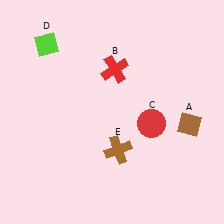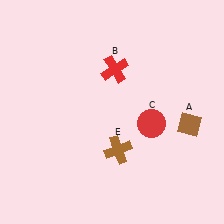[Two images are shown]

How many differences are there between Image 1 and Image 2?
There is 1 difference between the two images.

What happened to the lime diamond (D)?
The lime diamond (D) was removed in Image 2. It was in the top-left area of Image 1.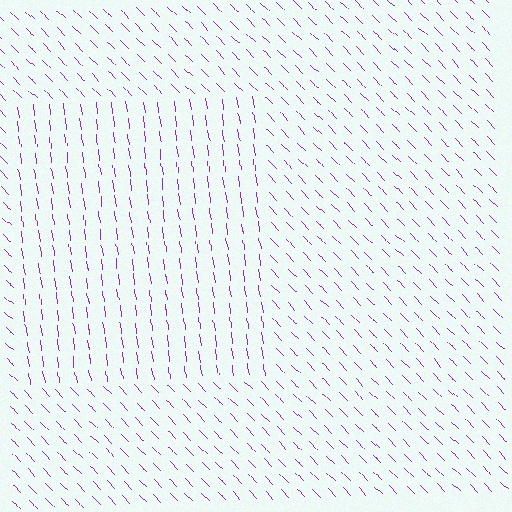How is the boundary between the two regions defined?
The boundary is defined purely by a change in line orientation (approximately 36 degrees difference). All lines are the same color and thickness.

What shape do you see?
I see a rectangle.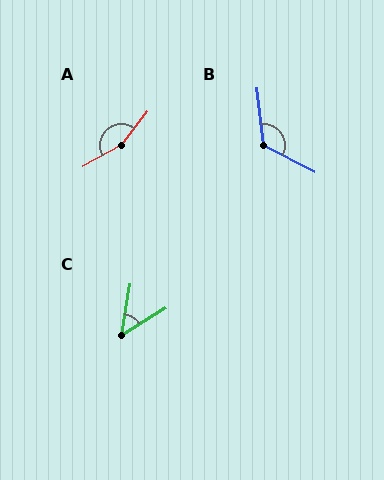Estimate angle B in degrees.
Approximately 123 degrees.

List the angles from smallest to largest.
C (48°), B (123°), A (157°).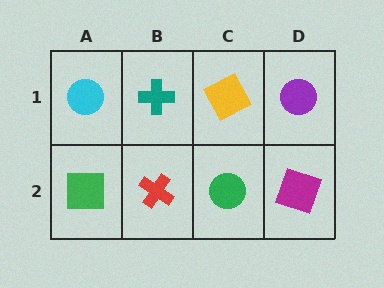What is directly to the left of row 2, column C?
A red cross.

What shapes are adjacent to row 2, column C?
A yellow square (row 1, column C), a red cross (row 2, column B), a magenta square (row 2, column D).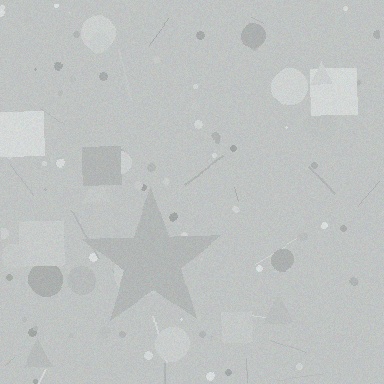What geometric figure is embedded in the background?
A star is embedded in the background.